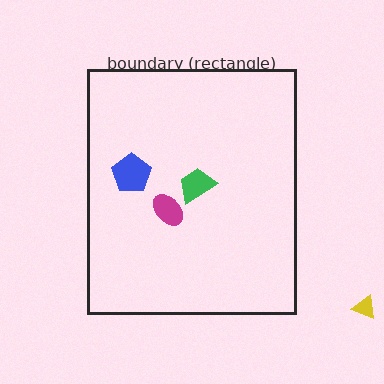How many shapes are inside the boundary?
3 inside, 1 outside.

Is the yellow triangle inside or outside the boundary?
Outside.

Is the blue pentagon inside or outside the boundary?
Inside.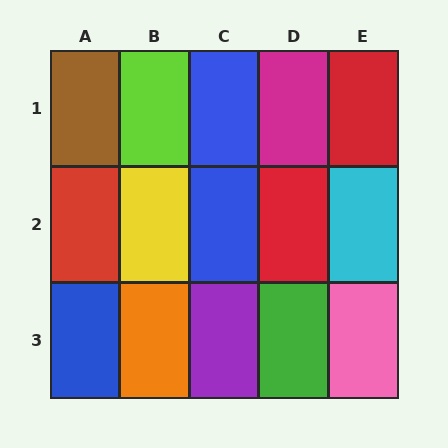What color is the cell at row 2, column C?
Blue.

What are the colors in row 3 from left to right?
Blue, orange, purple, green, pink.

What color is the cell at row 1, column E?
Red.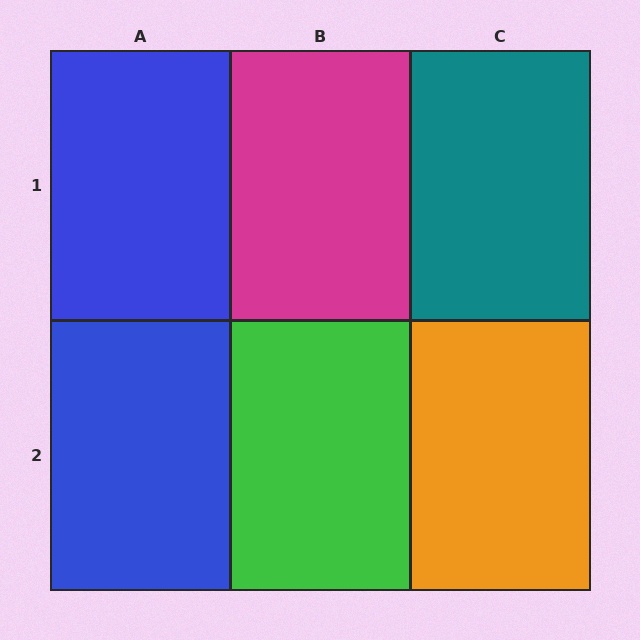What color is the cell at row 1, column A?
Blue.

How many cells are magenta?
1 cell is magenta.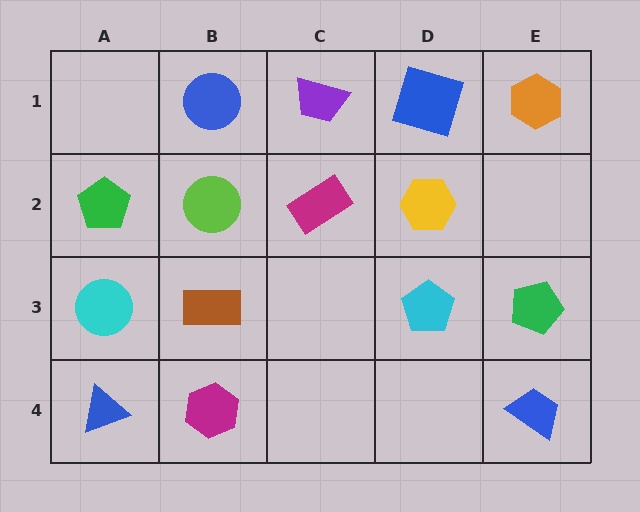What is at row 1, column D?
A blue square.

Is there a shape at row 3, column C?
No, that cell is empty.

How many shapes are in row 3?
4 shapes.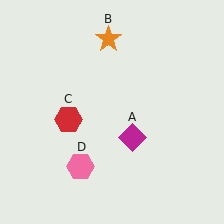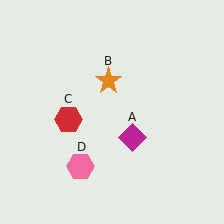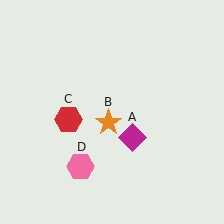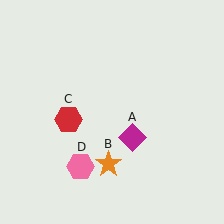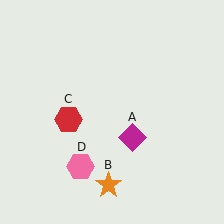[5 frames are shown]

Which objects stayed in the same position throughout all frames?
Magenta diamond (object A) and red hexagon (object C) and pink hexagon (object D) remained stationary.